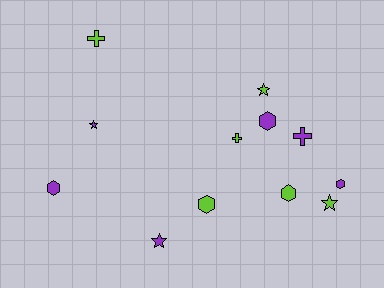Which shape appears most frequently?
Hexagon, with 5 objects.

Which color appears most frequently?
Purple, with 6 objects.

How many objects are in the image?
There are 12 objects.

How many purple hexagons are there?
There are 3 purple hexagons.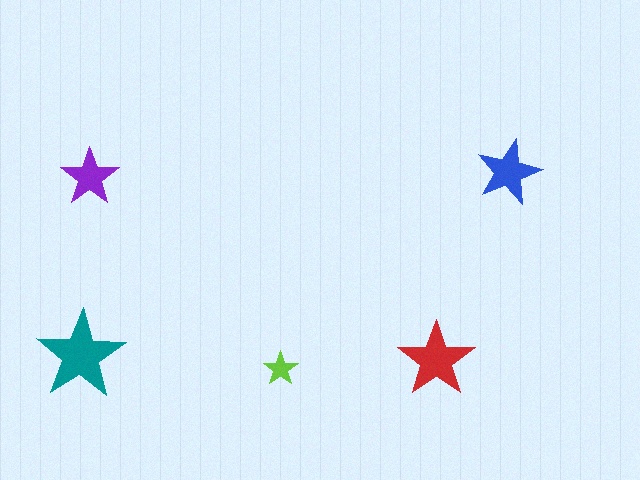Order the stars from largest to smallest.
the teal one, the red one, the blue one, the purple one, the lime one.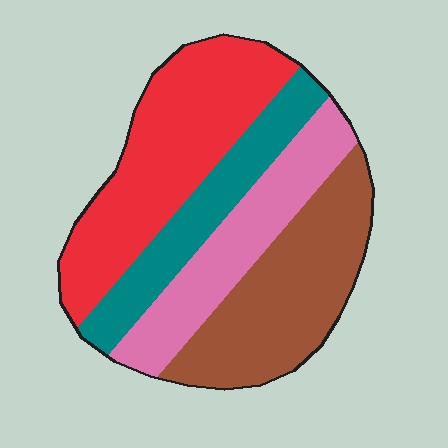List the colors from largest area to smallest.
From largest to smallest: red, brown, pink, teal.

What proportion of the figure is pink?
Pink takes up about one fifth (1/5) of the figure.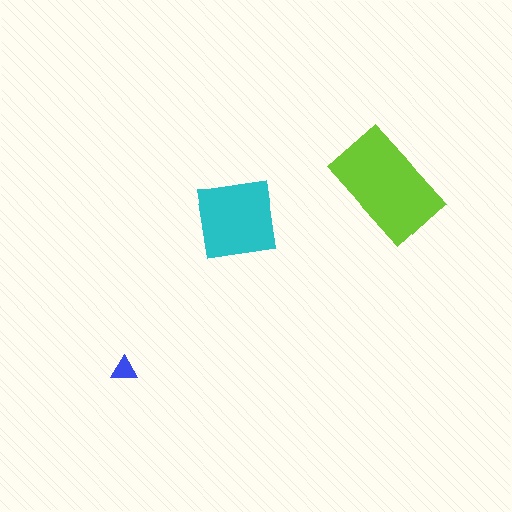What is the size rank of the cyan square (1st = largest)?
2nd.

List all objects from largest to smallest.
The lime rectangle, the cyan square, the blue triangle.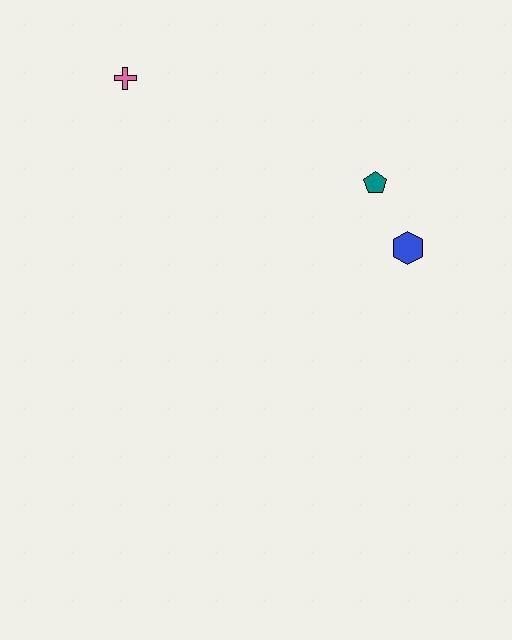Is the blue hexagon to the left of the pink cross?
No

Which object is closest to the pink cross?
The teal pentagon is closest to the pink cross.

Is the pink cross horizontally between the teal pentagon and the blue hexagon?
No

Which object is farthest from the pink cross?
The blue hexagon is farthest from the pink cross.